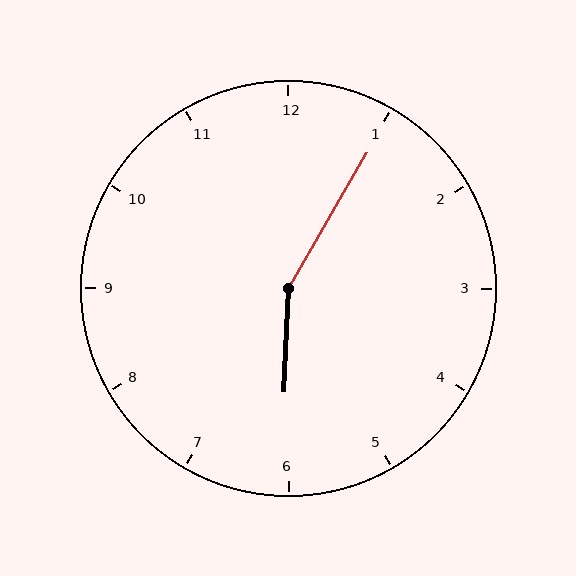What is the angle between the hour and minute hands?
Approximately 152 degrees.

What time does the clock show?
6:05.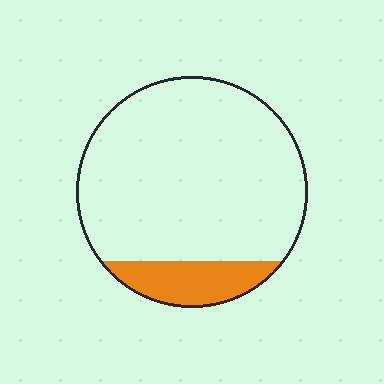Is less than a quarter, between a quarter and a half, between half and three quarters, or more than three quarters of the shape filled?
Less than a quarter.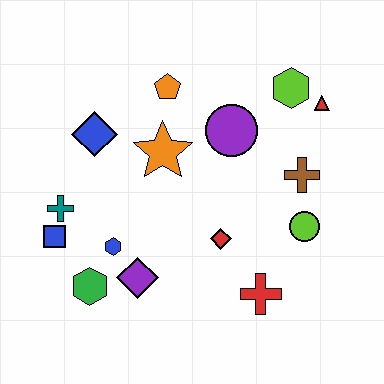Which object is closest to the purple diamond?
The blue hexagon is closest to the purple diamond.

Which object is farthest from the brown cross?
The blue square is farthest from the brown cross.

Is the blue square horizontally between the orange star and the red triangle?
No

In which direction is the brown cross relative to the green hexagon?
The brown cross is to the right of the green hexagon.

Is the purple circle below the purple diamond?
No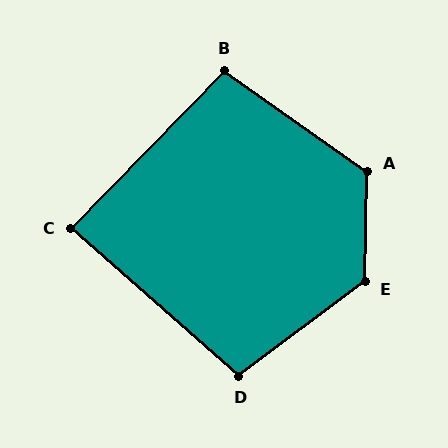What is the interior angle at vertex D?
Approximately 102 degrees (obtuse).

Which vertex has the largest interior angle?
E, at approximately 128 degrees.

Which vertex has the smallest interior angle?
C, at approximately 87 degrees.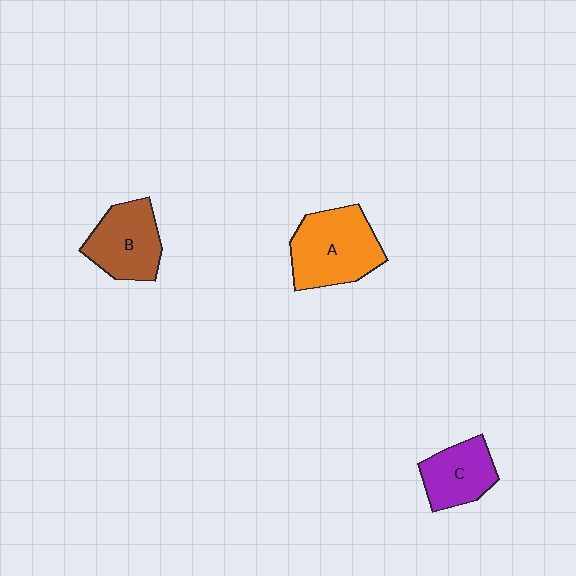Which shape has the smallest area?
Shape C (purple).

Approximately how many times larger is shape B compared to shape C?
Approximately 1.2 times.